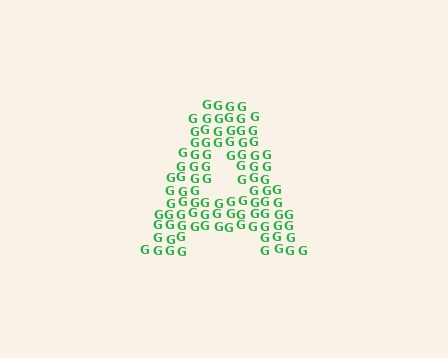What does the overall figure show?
The overall figure shows the letter A.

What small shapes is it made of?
It is made of small letter G's.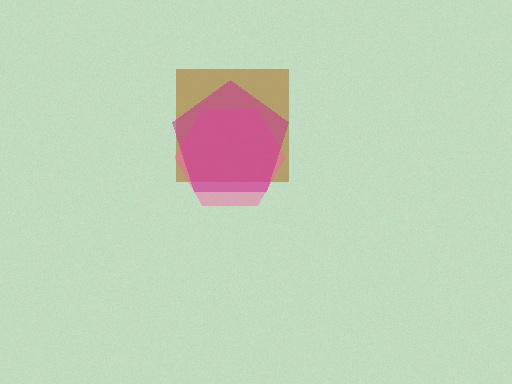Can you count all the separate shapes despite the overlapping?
Yes, there are 3 separate shapes.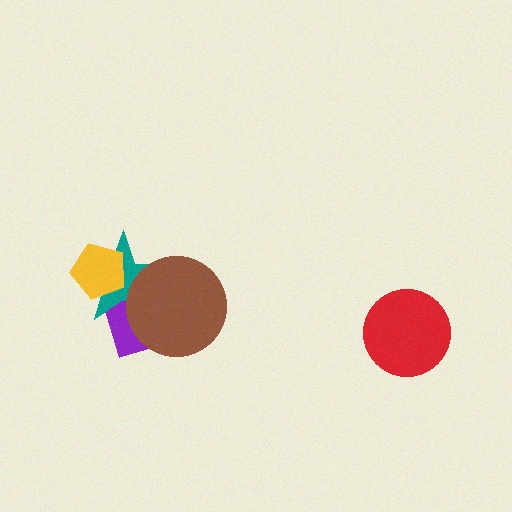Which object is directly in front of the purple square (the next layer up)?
The teal star is directly in front of the purple square.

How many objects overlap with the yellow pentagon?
1 object overlaps with the yellow pentagon.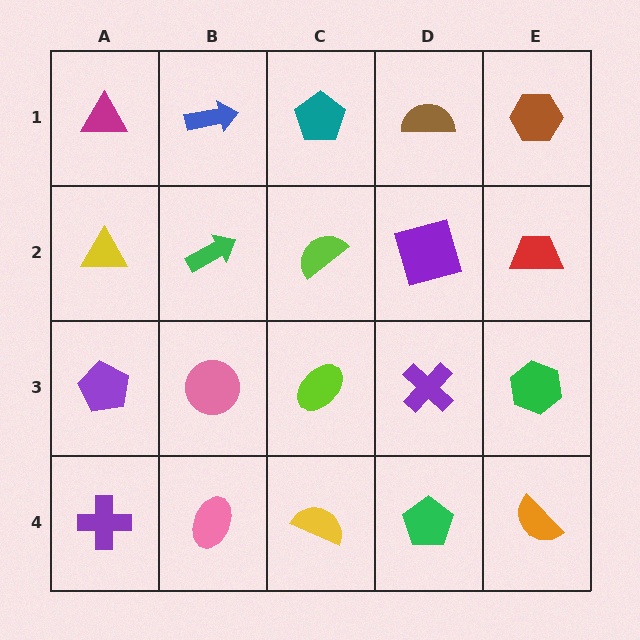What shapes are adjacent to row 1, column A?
A yellow triangle (row 2, column A), a blue arrow (row 1, column B).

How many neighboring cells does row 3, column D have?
4.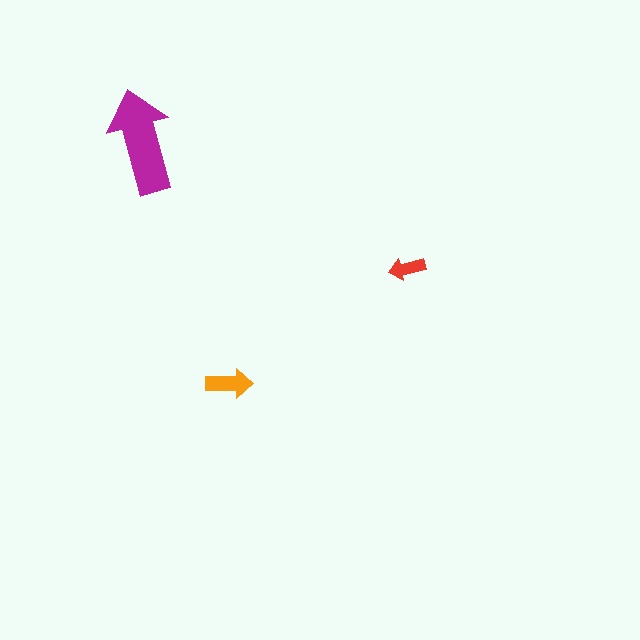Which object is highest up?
The magenta arrow is topmost.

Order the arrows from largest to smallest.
the magenta one, the orange one, the red one.